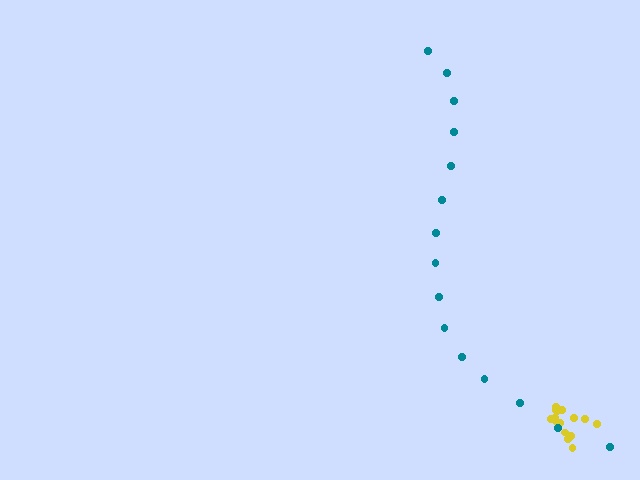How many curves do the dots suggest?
There are 2 distinct paths.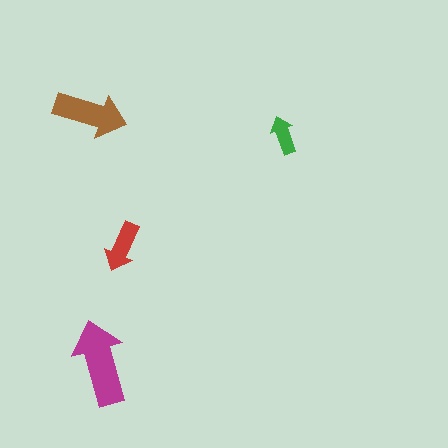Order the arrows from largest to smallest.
the magenta one, the brown one, the red one, the green one.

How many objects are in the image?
There are 4 objects in the image.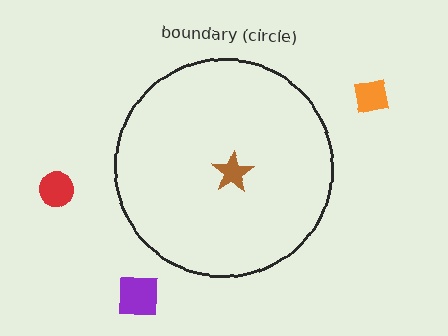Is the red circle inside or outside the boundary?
Outside.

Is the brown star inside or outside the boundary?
Inside.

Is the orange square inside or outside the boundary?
Outside.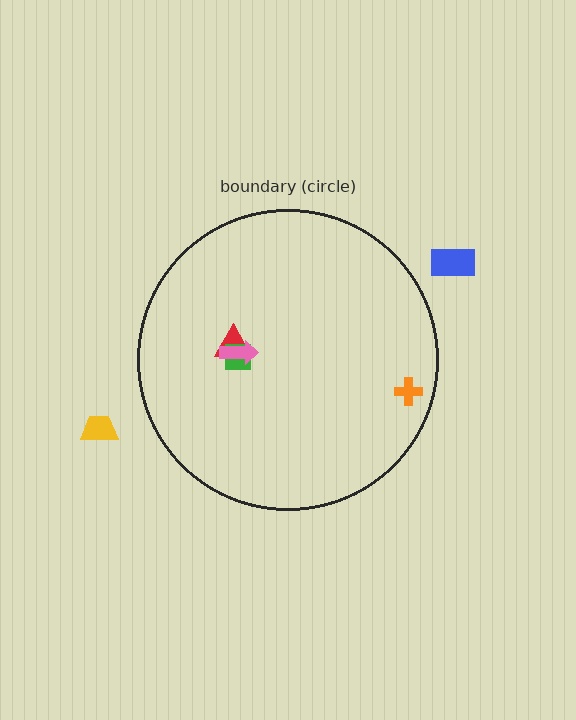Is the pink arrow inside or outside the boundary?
Inside.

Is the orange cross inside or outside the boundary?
Inside.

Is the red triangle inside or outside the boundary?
Inside.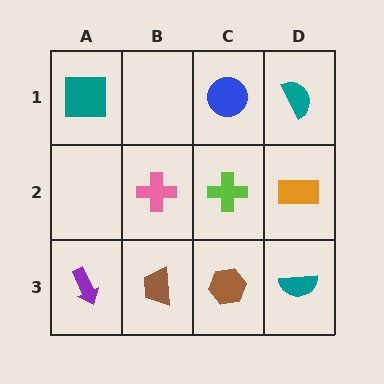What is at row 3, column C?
A brown hexagon.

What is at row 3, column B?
A brown trapezoid.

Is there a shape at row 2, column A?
No, that cell is empty.